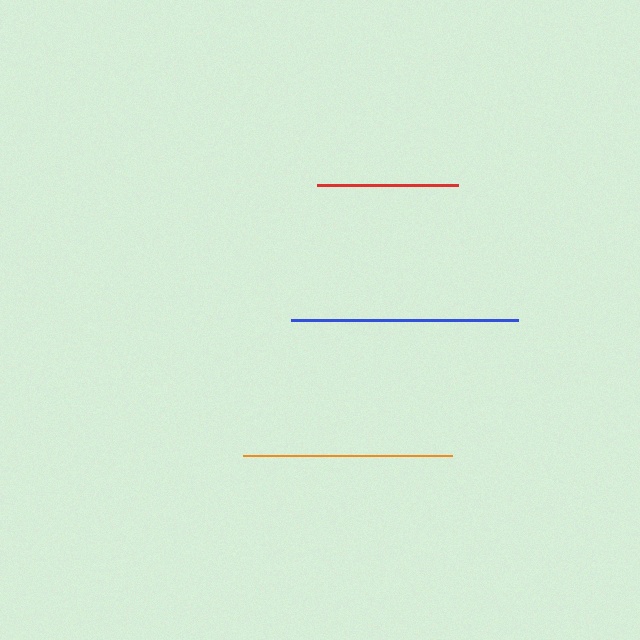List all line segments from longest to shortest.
From longest to shortest: blue, orange, red.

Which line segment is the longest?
The blue line is the longest at approximately 227 pixels.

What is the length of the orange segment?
The orange segment is approximately 209 pixels long.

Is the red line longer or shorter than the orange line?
The orange line is longer than the red line.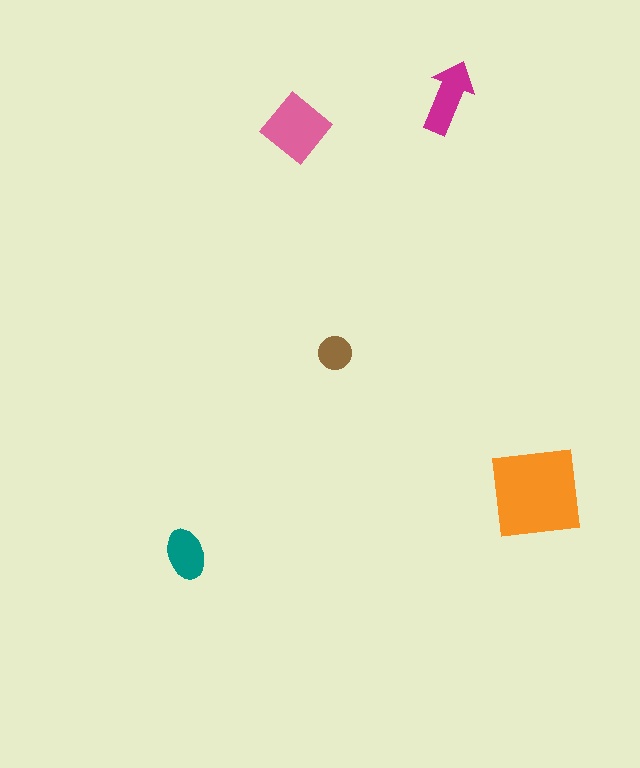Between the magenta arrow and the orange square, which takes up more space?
The orange square.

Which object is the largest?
The orange square.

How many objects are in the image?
There are 5 objects in the image.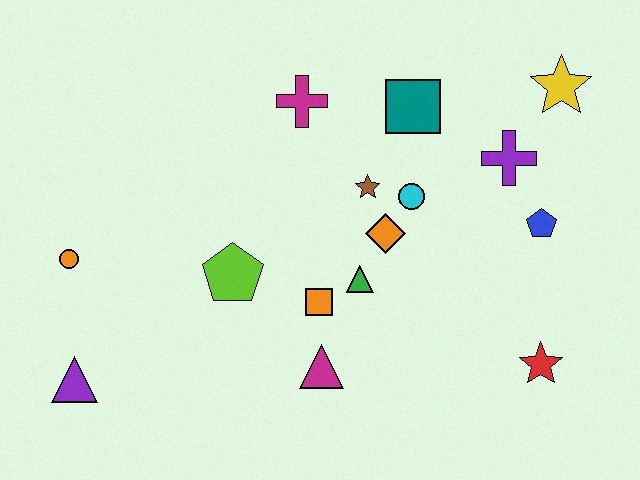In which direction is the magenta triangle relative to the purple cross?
The magenta triangle is below the purple cross.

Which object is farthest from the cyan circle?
The purple triangle is farthest from the cyan circle.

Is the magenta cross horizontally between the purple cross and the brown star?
No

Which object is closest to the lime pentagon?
The orange square is closest to the lime pentagon.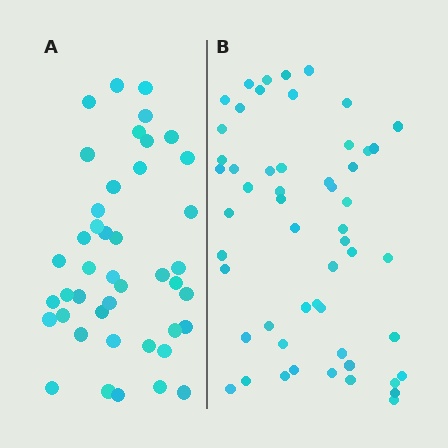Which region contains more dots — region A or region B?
Region B (the right region) has more dots.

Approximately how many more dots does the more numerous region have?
Region B has roughly 12 or so more dots than region A.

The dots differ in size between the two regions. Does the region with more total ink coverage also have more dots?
No. Region A has more total ink coverage because its dots are larger, but region B actually contains more individual dots. Total area can be misleading — the number of items is what matters here.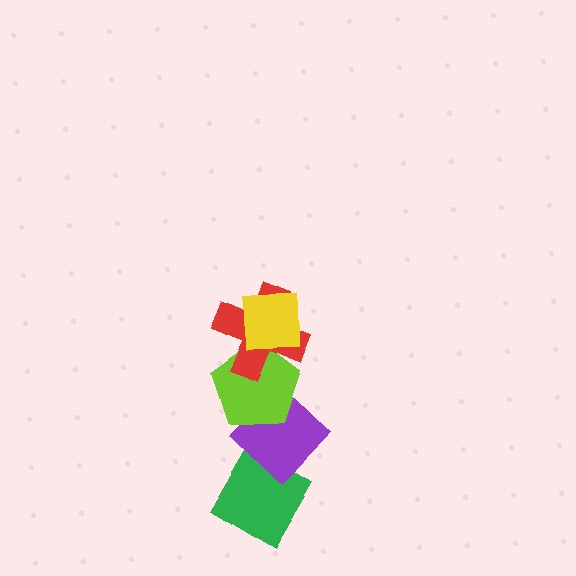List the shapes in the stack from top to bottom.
From top to bottom: the yellow square, the red cross, the lime pentagon, the purple diamond, the green diamond.